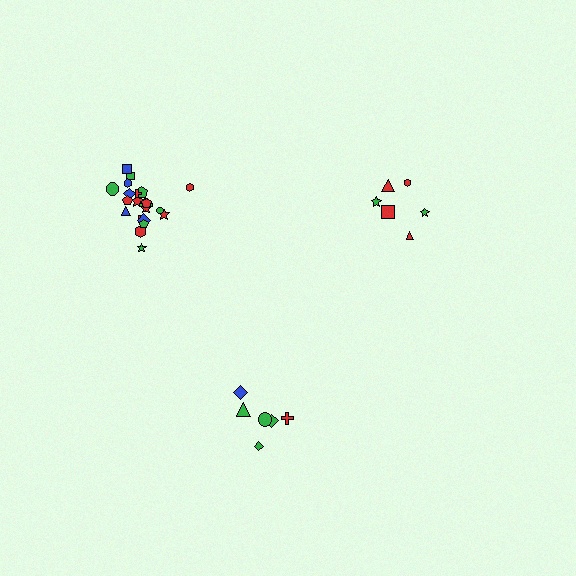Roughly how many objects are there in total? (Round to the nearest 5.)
Roughly 35 objects in total.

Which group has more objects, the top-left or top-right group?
The top-left group.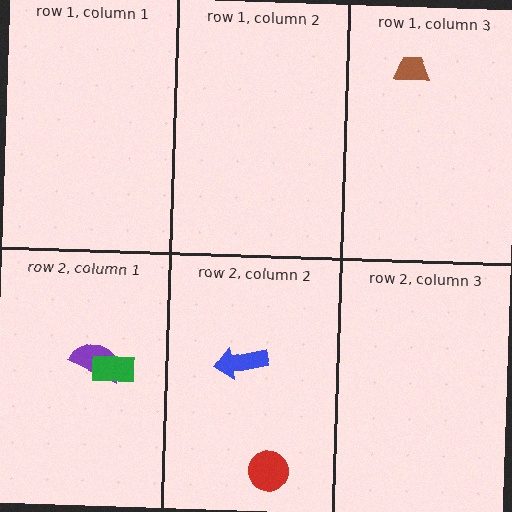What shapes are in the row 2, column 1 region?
The purple semicircle, the green rectangle.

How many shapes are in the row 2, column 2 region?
2.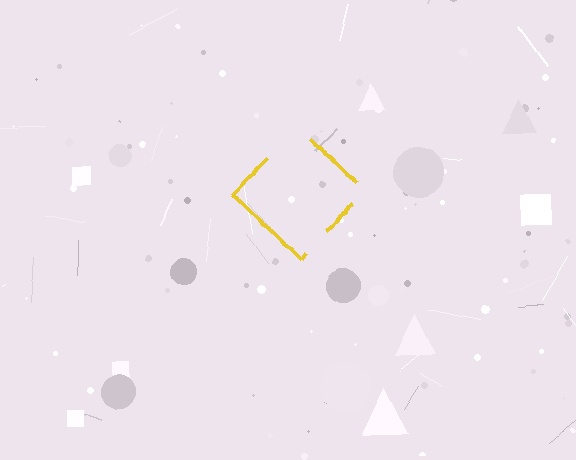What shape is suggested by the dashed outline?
The dashed outline suggests a diamond.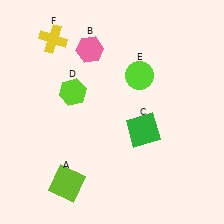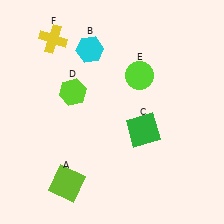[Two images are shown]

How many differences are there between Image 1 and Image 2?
There is 1 difference between the two images.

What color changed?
The hexagon (B) changed from pink in Image 1 to cyan in Image 2.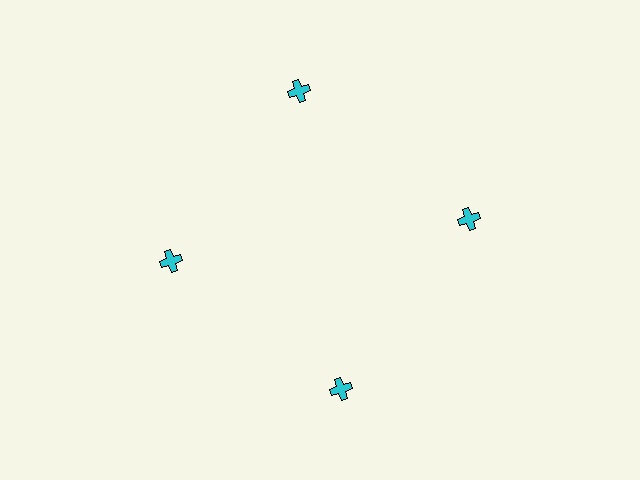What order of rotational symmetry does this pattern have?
This pattern has 4-fold rotational symmetry.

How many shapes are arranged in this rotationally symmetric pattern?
There are 4 shapes, arranged in 4 groups of 1.